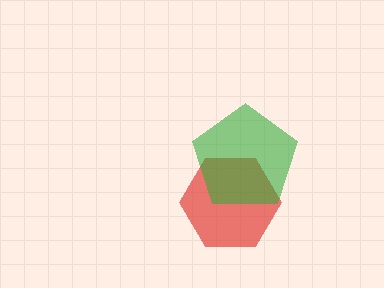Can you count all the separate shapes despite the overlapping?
Yes, there are 2 separate shapes.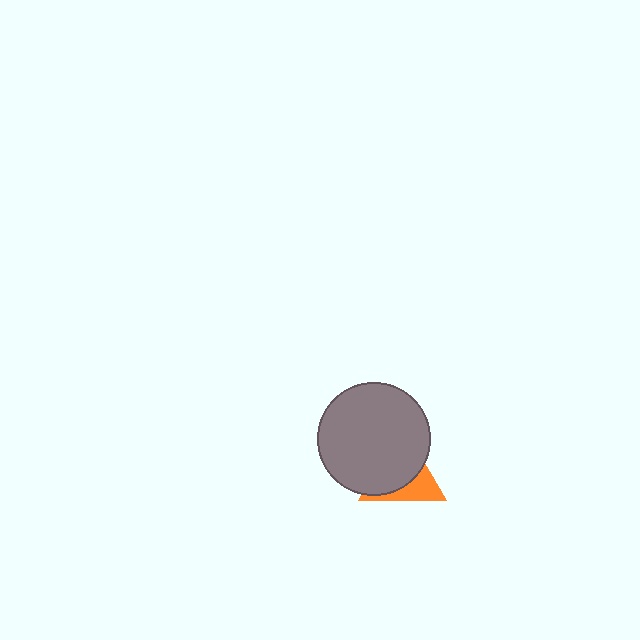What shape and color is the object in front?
The object in front is a gray circle.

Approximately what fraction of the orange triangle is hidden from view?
Roughly 63% of the orange triangle is hidden behind the gray circle.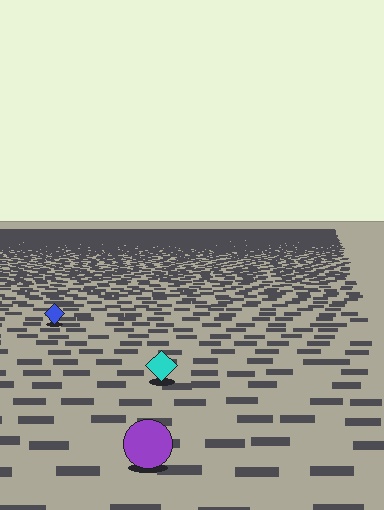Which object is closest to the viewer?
The purple circle is closest. The texture marks near it are larger and more spread out.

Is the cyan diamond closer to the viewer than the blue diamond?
Yes. The cyan diamond is closer — you can tell from the texture gradient: the ground texture is coarser near it.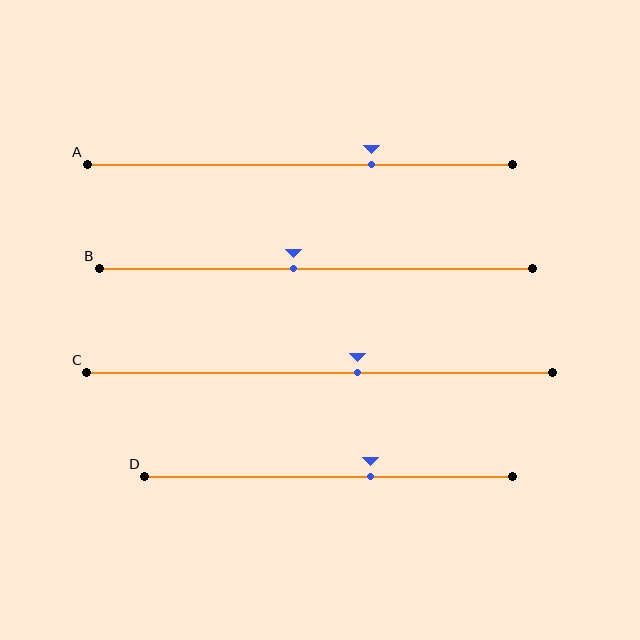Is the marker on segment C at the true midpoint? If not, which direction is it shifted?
No, the marker on segment C is shifted to the right by about 8% of the segment length.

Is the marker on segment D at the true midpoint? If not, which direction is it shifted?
No, the marker on segment D is shifted to the right by about 11% of the segment length.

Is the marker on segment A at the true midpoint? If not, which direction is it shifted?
No, the marker on segment A is shifted to the right by about 17% of the segment length.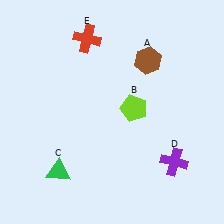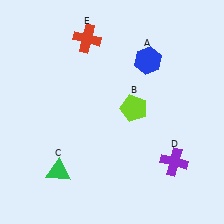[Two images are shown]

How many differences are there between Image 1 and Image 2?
There is 1 difference between the two images.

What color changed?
The hexagon (A) changed from brown in Image 1 to blue in Image 2.